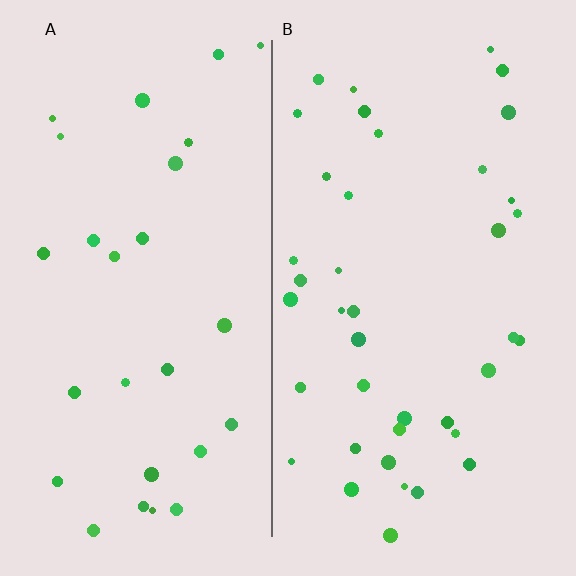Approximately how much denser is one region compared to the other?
Approximately 1.4× — region B over region A.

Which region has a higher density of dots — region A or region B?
B (the right).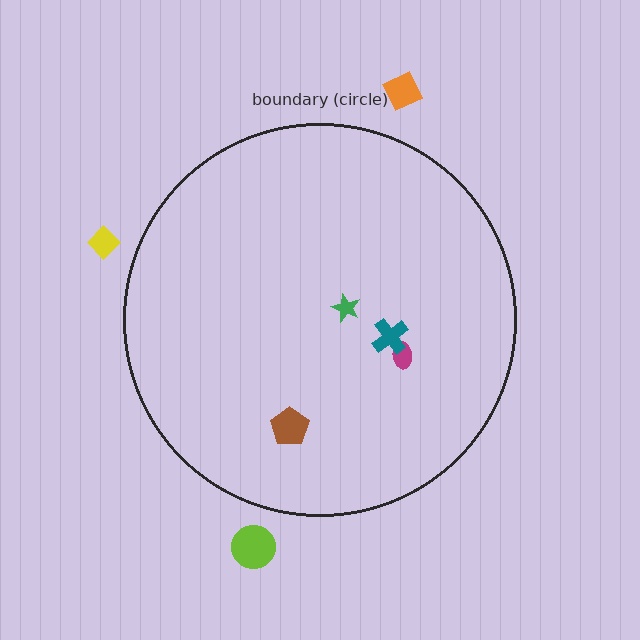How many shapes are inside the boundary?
4 inside, 3 outside.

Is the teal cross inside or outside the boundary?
Inside.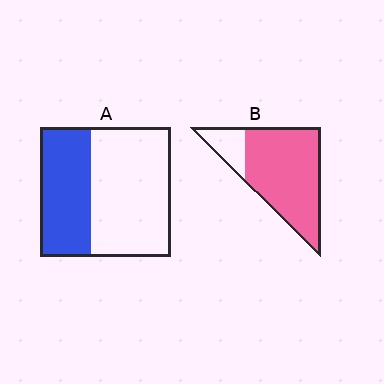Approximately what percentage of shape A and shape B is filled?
A is approximately 40% and B is approximately 80%.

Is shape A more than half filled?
No.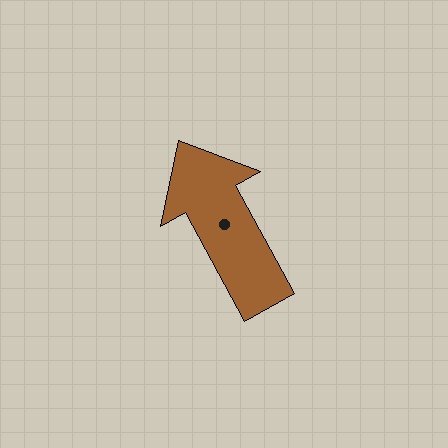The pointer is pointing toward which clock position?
Roughly 11 o'clock.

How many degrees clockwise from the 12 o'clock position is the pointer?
Approximately 331 degrees.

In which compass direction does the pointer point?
Northwest.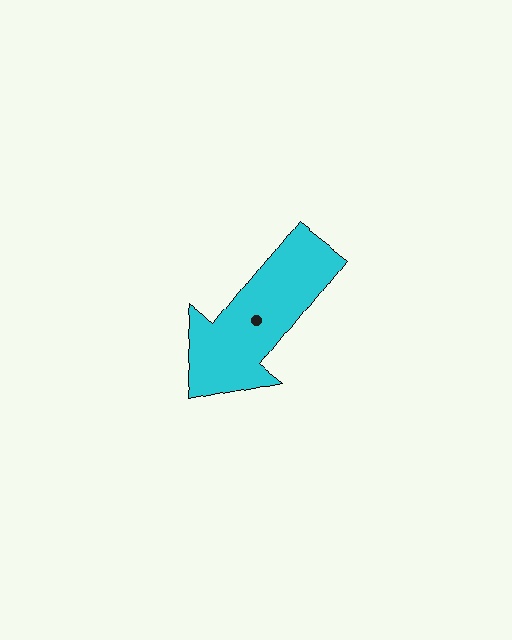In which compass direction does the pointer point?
Southwest.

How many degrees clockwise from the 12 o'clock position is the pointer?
Approximately 218 degrees.